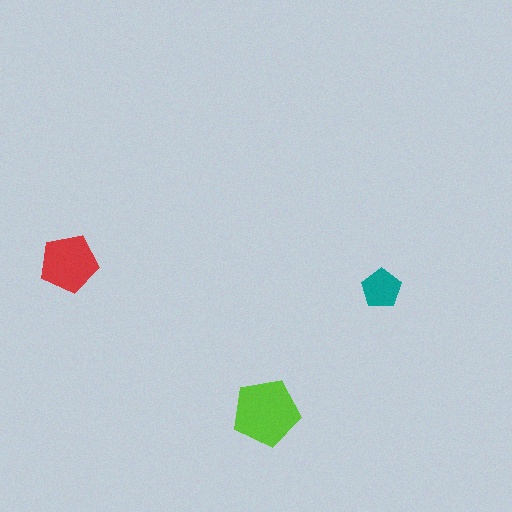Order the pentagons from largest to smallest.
the lime one, the red one, the teal one.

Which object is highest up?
The red pentagon is topmost.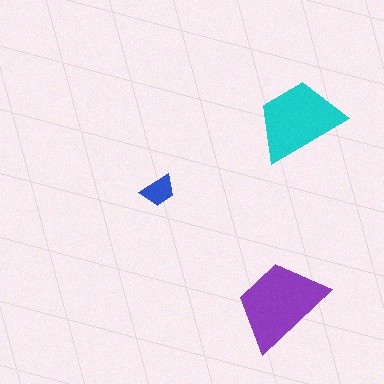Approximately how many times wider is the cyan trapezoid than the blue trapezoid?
About 2.5 times wider.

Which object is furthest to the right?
The cyan trapezoid is rightmost.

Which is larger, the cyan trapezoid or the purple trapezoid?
The purple one.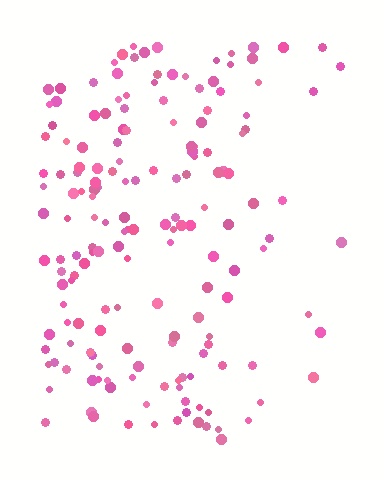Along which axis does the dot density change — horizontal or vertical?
Horizontal.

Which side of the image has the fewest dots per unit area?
The right.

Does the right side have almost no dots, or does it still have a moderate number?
Still a moderate number, just noticeably fewer than the left.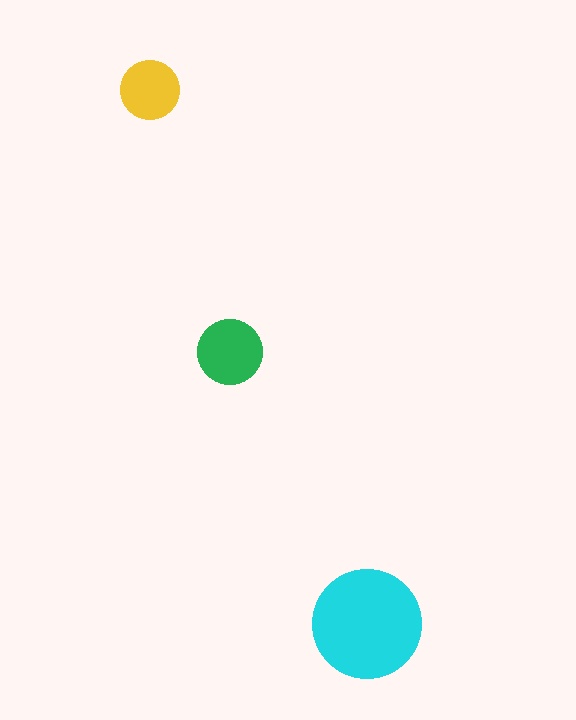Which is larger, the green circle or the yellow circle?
The green one.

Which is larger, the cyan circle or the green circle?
The cyan one.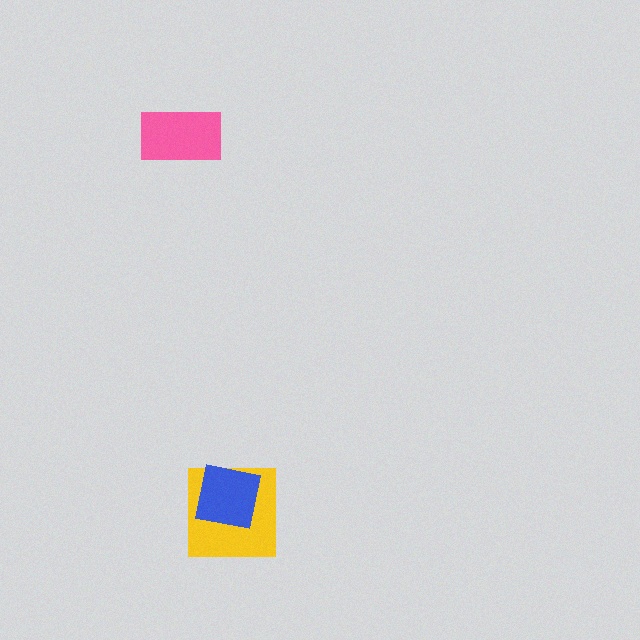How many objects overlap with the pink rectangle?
0 objects overlap with the pink rectangle.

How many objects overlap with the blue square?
1 object overlaps with the blue square.